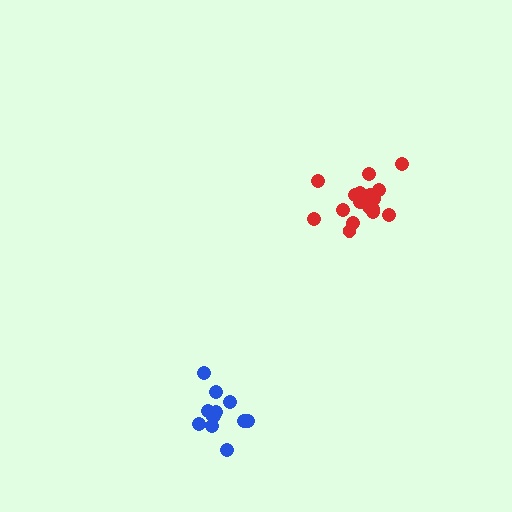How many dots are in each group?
Group 1: 17 dots, Group 2: 13 dots (30 total).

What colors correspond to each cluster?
The clusters are colored: red, blue.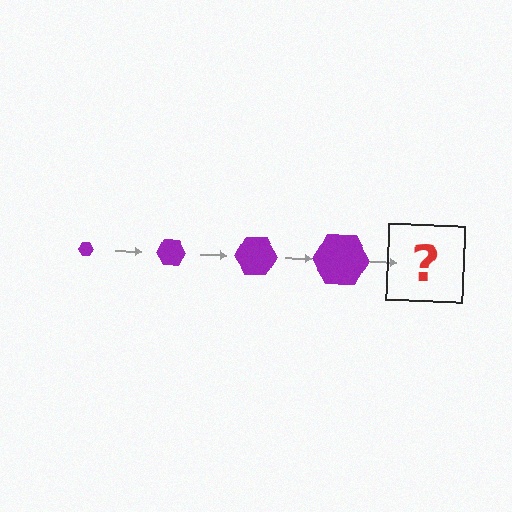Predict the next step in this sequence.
The next step is a purple hexagon, larger than the previous one.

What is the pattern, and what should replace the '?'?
The pattern is that the hexagon gets progressively larger each step. The '?' should be a purple hexagon, larger than the previous one.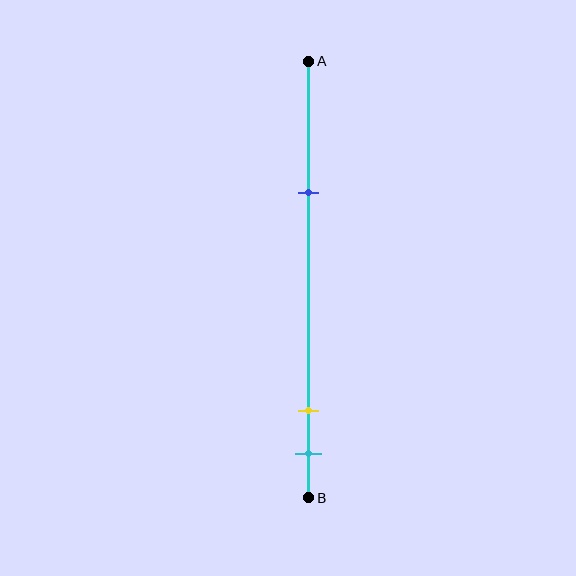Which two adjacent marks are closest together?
The yellow and cyan marks are the closest adjacent pair.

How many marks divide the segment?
There are 3 marks dividing the segment.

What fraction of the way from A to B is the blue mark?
The blue mark is approximately 30% (0.3) of the way from A to B.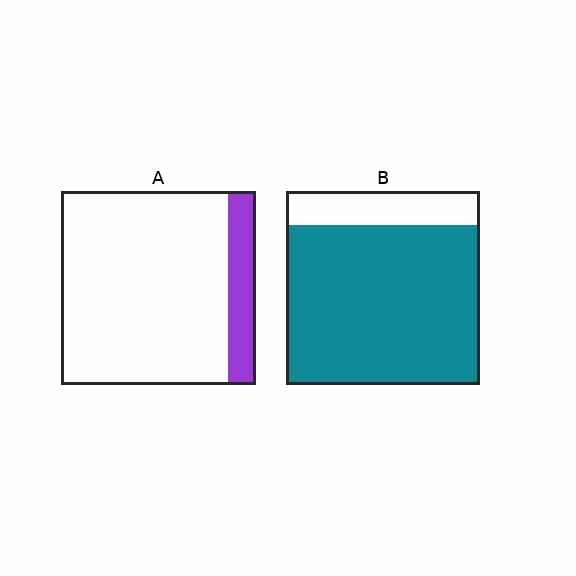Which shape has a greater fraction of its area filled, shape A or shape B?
Shape B.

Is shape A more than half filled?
No.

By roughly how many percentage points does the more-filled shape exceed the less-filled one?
By roughly 70 percentage points (B over A).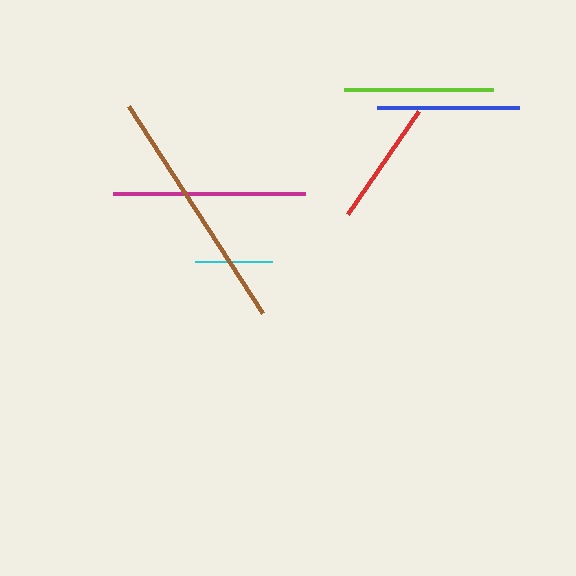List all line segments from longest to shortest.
From longest to shortest: brown, magenta, lime, blue, red, cyan.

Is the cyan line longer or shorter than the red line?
The red line is longer than the cyan line.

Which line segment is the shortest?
The cyan line is the shortest at approximately 76 pixels.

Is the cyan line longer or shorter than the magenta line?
The magenta line is longer than the cyan line.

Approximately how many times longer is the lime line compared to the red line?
The lime line is approximately 1.2 times the length of the red line.